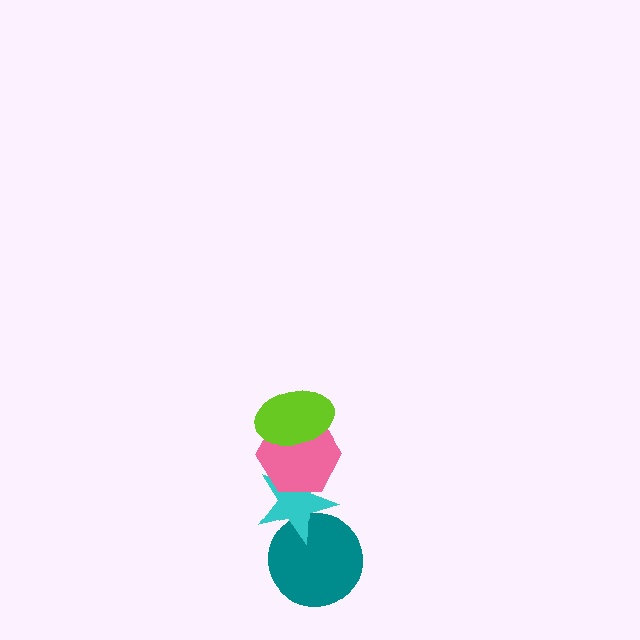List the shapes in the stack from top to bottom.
From top to bottom: the lime ellipse, the pink hexagon, the cyan star, the teal circle.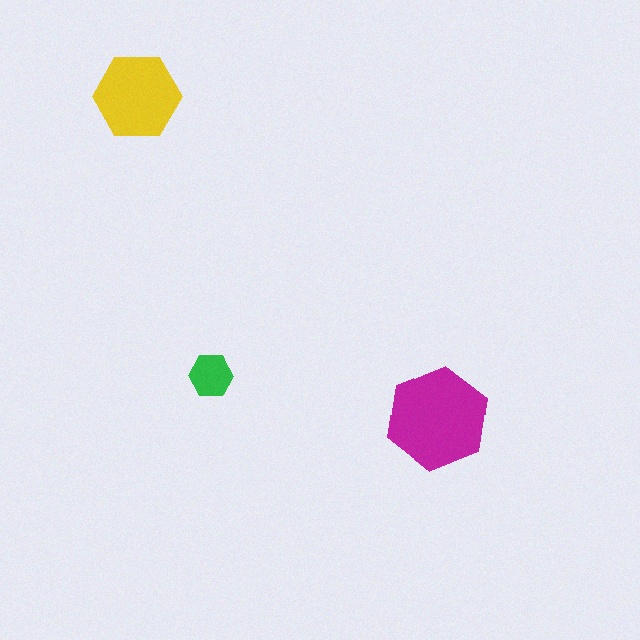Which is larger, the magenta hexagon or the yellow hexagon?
The magenta one.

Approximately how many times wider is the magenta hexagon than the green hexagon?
About 2.5 times wider.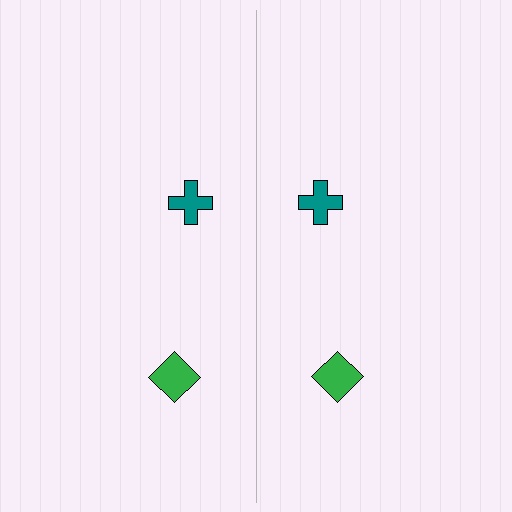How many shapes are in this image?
There are 4 shapes in this image.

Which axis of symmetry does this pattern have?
The pattern has a vertical axis of symmetry running through the center of the image.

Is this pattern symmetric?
Yes, this pattern has bilateral (reflection) symmetry.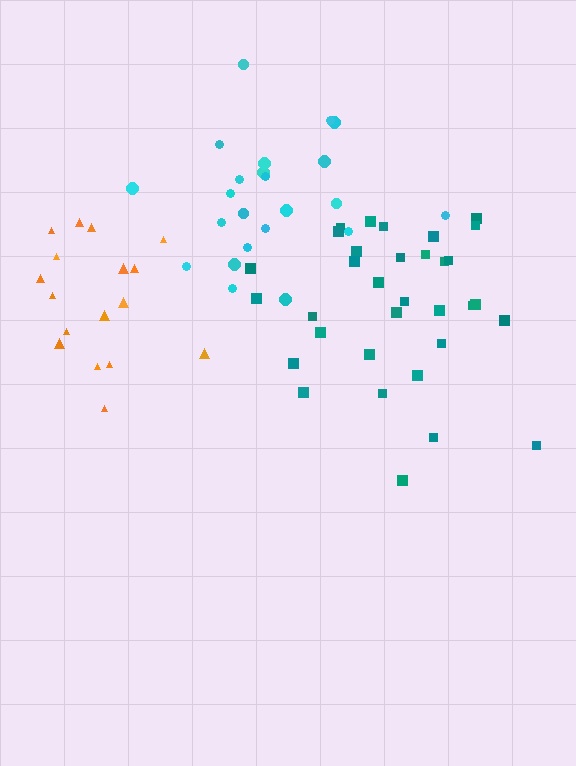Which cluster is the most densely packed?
Cyan.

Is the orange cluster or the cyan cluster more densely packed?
Cyan.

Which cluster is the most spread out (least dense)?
Orange.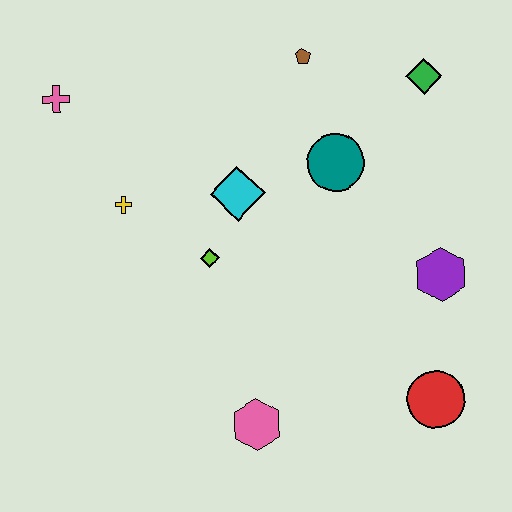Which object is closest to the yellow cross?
The lime diamond is closest to the yellow cross.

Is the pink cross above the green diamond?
No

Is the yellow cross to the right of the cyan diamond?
No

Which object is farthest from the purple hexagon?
The pink cross is farthest from the purple hexagon.